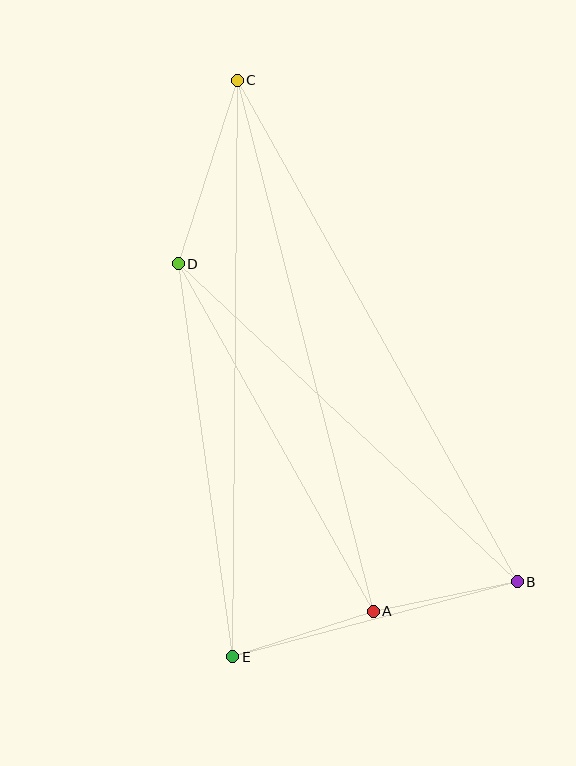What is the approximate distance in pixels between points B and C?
The distance between B and C is approximately 575 pixels.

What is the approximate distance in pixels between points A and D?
The distance between A and D is approximately 398 pixels.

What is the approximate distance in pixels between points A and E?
The distance between A and E is approximately 147 pixels.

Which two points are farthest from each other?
Points C and E are farthest from each other.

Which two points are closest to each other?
Points A and B are closest to each other.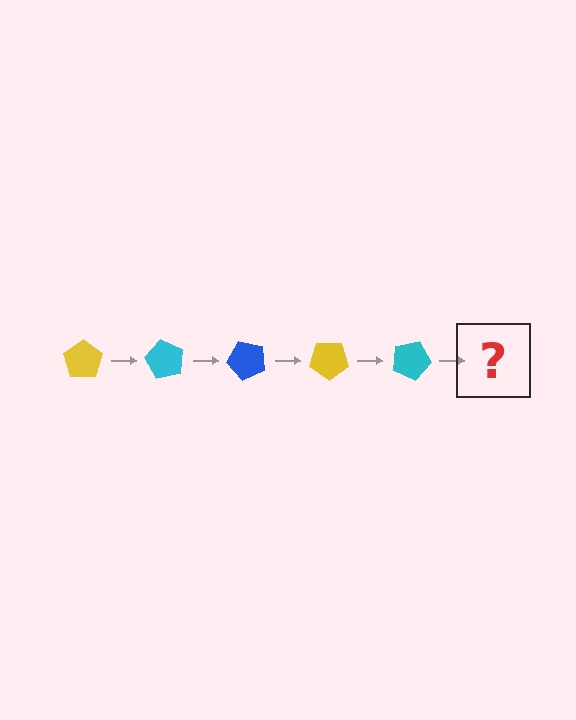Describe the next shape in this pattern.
It should be a blue pentagon, rotated 300 degrees from the start.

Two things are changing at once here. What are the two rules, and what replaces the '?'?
The two rules are that it rotates 60 degrees each step and the color cycles through yellow, cyan, and blue. The '?' should be a blue pentagon, rotated 300 degrees from the start.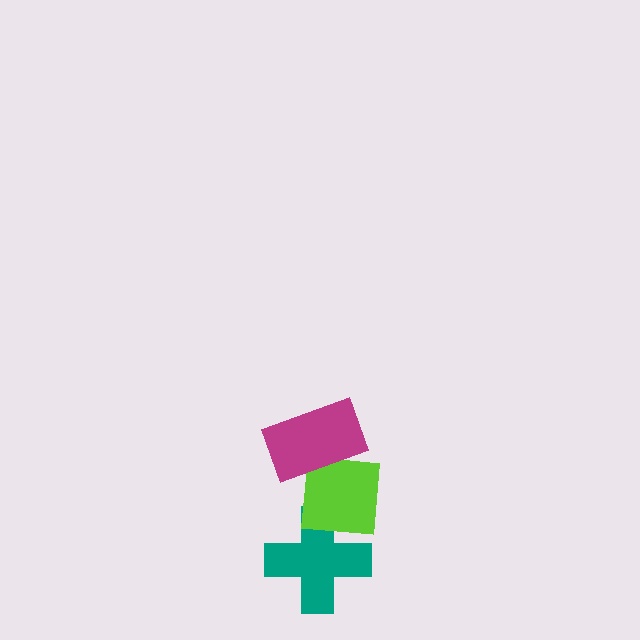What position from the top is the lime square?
The lime square is 2nd from the top.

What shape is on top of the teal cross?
The lime square is on top of the teal cross.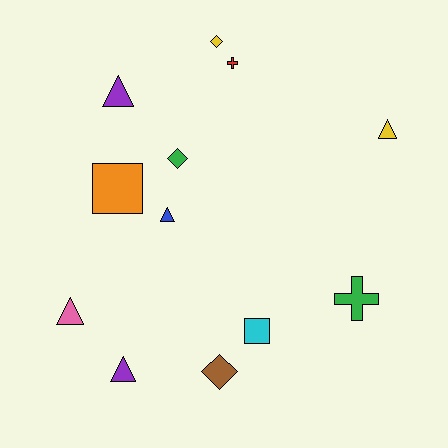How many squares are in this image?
There are 2 squares.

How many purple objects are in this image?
There are 2 purple objects.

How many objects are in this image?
There are 12 objects.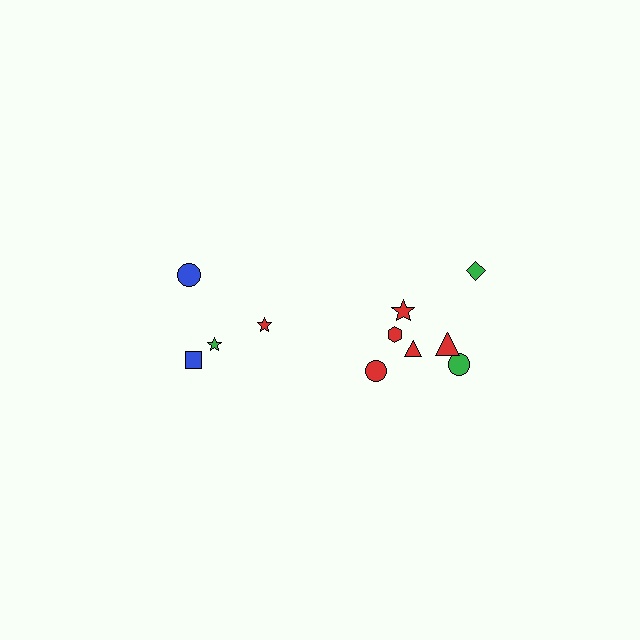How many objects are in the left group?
There are 4 objects.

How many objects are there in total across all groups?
There are 11 objects.